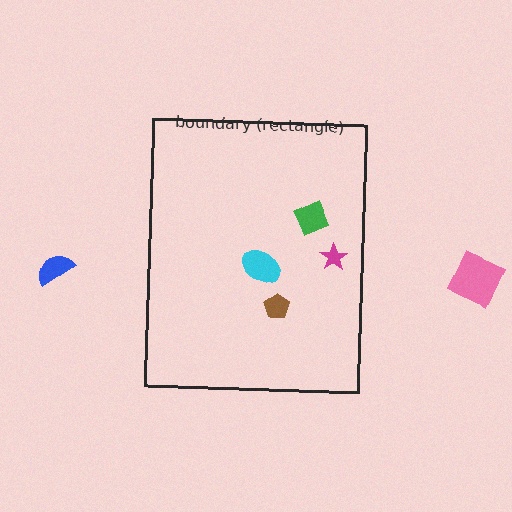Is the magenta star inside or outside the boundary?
Inside.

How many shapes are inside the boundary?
4 inside, 2 outside.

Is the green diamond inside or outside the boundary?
Inside.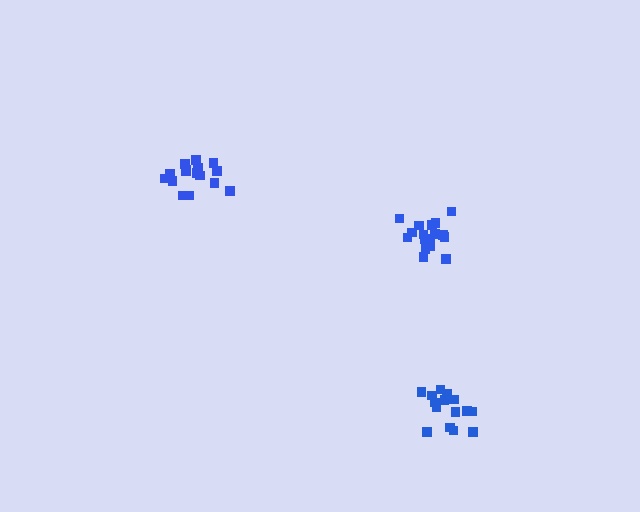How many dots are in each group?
Group 1: 19 dots, Group 2: 16 dots, Group 3: 15 dots (50 total).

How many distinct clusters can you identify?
There are 3 distinct clusters.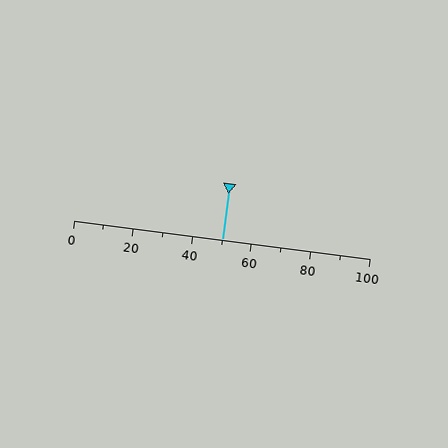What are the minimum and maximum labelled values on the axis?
The axis runs from 0 to 100.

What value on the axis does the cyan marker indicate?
The marker indicates approximately 50.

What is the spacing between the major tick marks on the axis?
The major ticks are spaced 20 apart.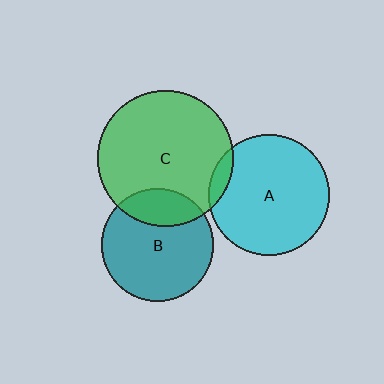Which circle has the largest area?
Circle C (green).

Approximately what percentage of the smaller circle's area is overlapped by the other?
Approximately 25%.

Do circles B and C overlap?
Yes.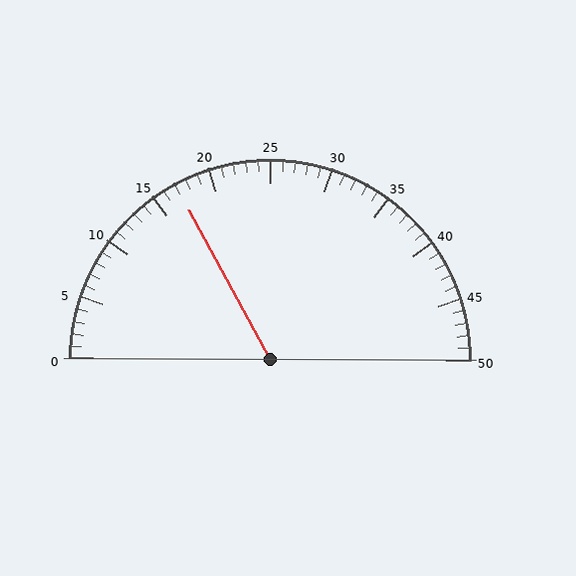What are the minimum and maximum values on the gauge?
The gauge ranges from 0 to 50.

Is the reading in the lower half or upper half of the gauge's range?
The reading is in the lower half of the range (0 to 50).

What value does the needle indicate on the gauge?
The needle indicates approximately 17.